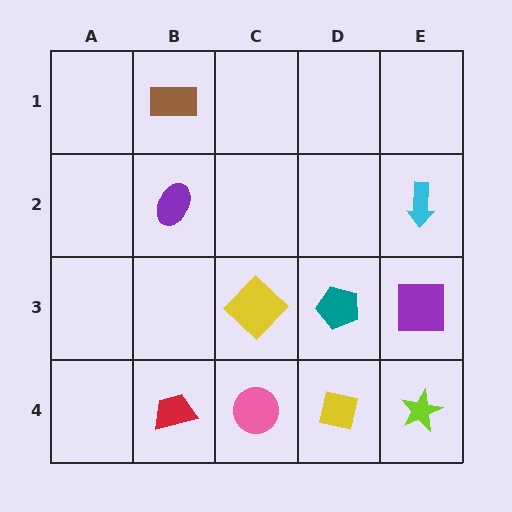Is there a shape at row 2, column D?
No, that cell is empty.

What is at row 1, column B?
A brown rectangle.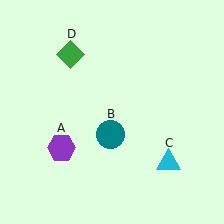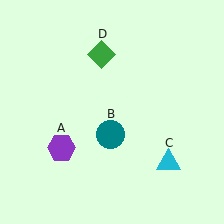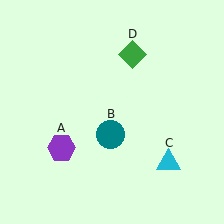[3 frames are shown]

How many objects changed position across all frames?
1 object changed position: green diamond (object D).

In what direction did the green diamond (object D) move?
The green diamond (object D) moved right.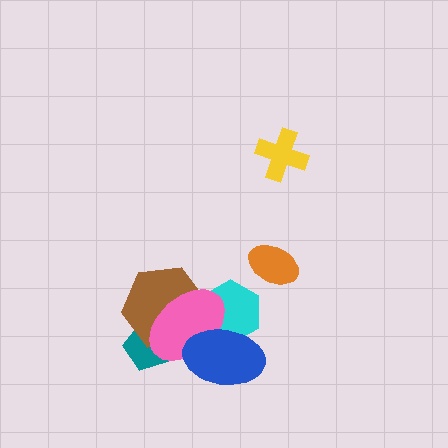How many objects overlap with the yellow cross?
0 objects overlap with the yellow cross.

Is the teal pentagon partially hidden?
Yes, it is partially covered by another shape.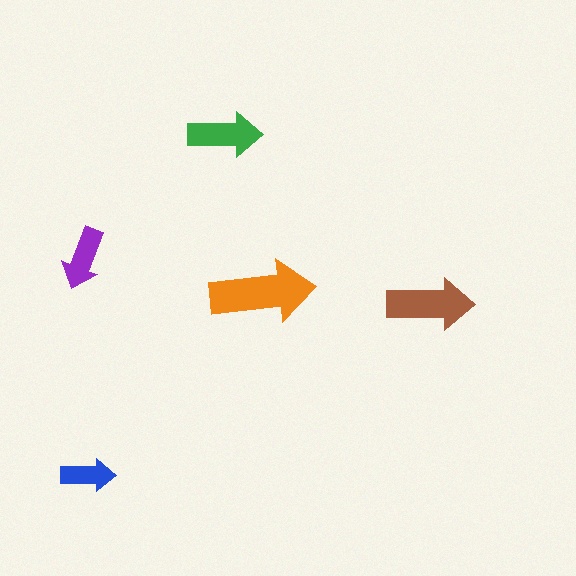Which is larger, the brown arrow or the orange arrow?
The orange one.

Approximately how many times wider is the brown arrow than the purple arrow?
About 1.5 times wider.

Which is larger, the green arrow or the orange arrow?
The orange one.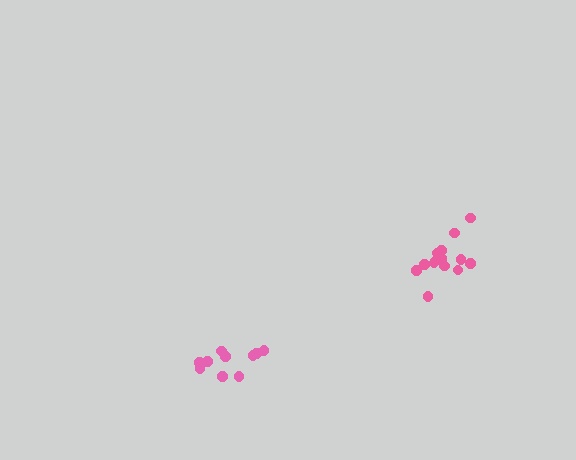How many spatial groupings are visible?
There are 2 spatial groupings.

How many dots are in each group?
Group 1: 14 dots, Group 2: 10 dots (24 total).